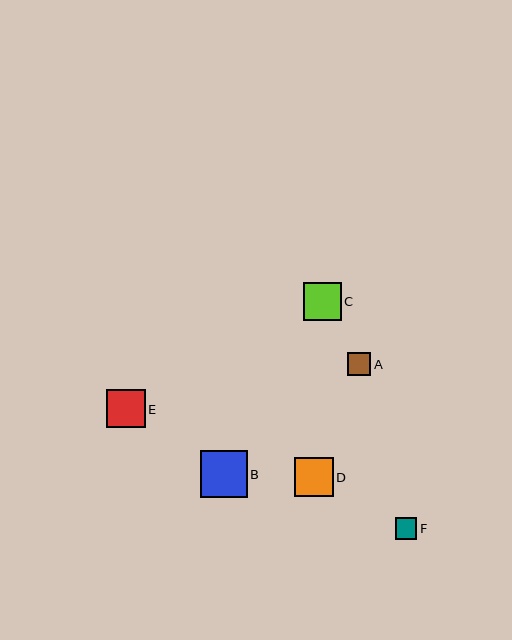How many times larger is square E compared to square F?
Square E is approximately 1.8 times the size of square F.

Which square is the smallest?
Square F is the smallest with a size of approximately 21 pixels.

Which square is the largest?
Square B is the largest with a size of approximately 47 pixels.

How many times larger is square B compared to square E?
Square B is approximately 1.2 times the size of square E.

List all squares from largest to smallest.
From largest to smallest: B, E, D, C, A, F.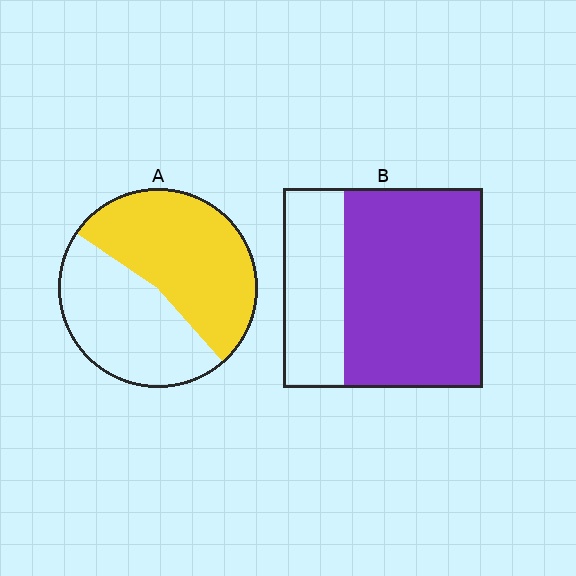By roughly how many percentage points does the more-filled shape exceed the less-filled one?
By roughly 15 percentage points (B over A).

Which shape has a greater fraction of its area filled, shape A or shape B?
Shape B.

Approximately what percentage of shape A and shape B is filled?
A is approximately 55% and B is approximately 70%.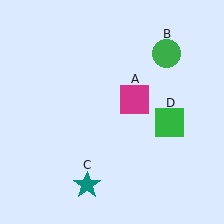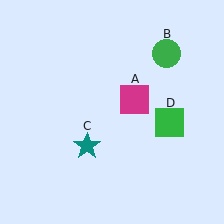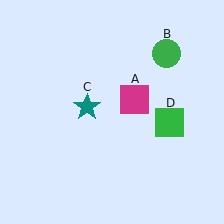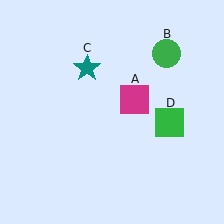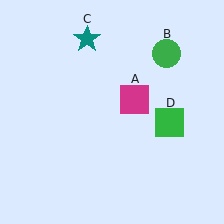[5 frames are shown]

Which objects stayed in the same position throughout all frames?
Magenta square (object A) and green circle (object B) and green square (object D) remained stationary.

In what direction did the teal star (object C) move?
The teal star (object C) moved up.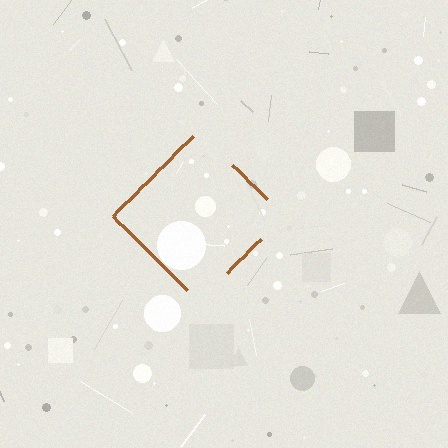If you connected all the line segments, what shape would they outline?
They would outline a diamond.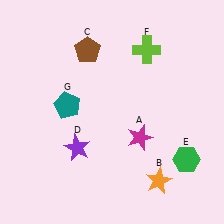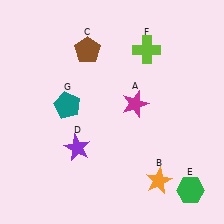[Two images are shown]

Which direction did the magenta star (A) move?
The magenta star (A) moved up.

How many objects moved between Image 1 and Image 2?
2 objects moved between the two images.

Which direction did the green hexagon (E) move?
The green hexagon (E) moved down.